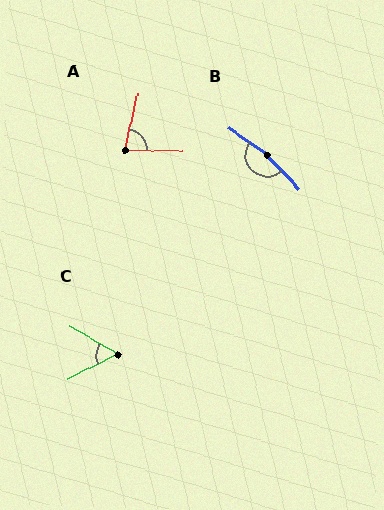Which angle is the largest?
B, at approximately 170 degrees.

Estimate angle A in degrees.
Approximately 77 degrees.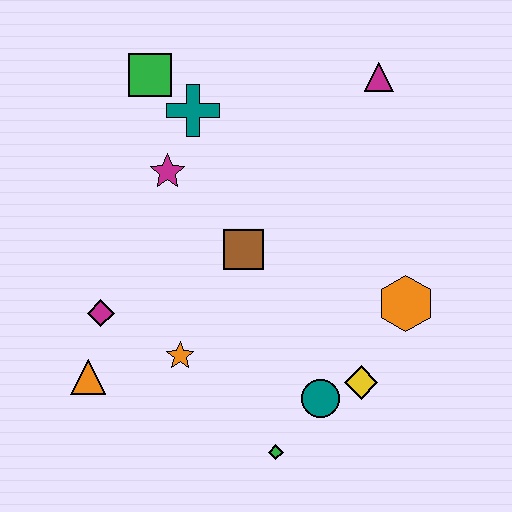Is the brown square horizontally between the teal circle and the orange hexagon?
No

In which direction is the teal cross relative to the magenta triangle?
The teal cross is to the left of the magenta triangle.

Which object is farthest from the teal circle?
The green square is farthest from the teal circle.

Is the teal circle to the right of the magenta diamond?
Yes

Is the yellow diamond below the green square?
Yes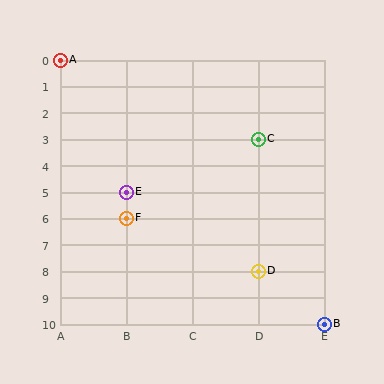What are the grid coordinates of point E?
Point E is at grid coordinates (B, 5).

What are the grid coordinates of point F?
Point F is at grid coordinates (B, 6).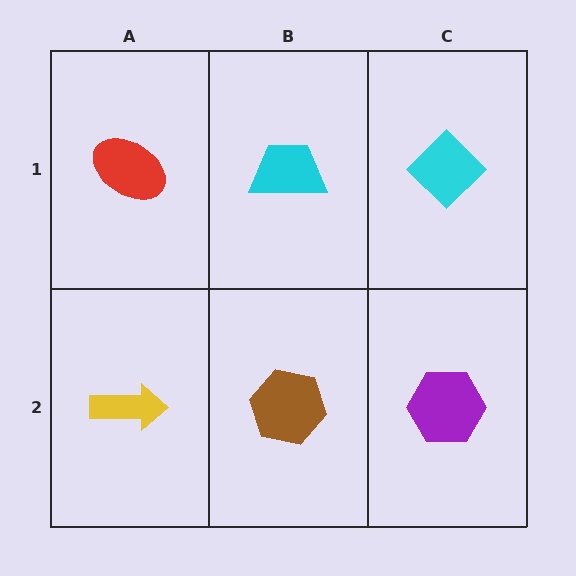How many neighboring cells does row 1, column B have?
3.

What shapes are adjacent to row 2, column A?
A red ellipse (row 1, column A), a brown hexagon (row 2, column B).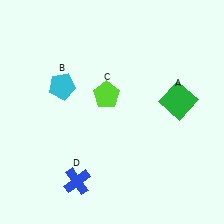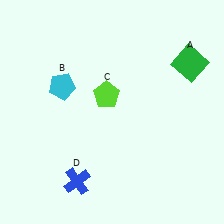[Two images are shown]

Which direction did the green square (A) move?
The green square (A) moved up.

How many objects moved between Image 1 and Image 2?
1 object moved between the two images.